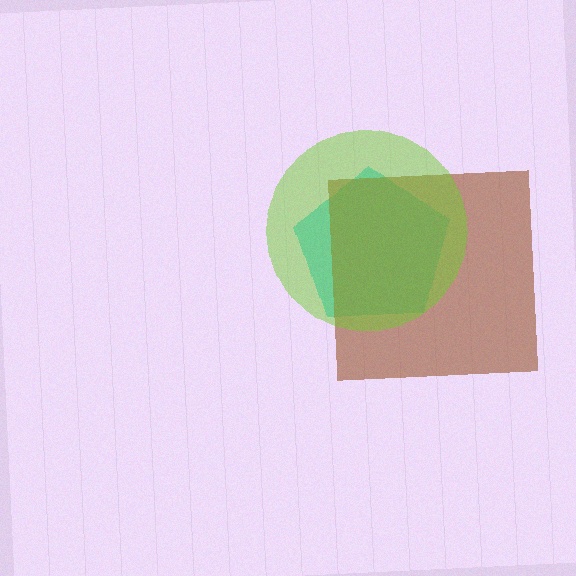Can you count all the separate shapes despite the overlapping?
Yes, there are 3 separate shapes.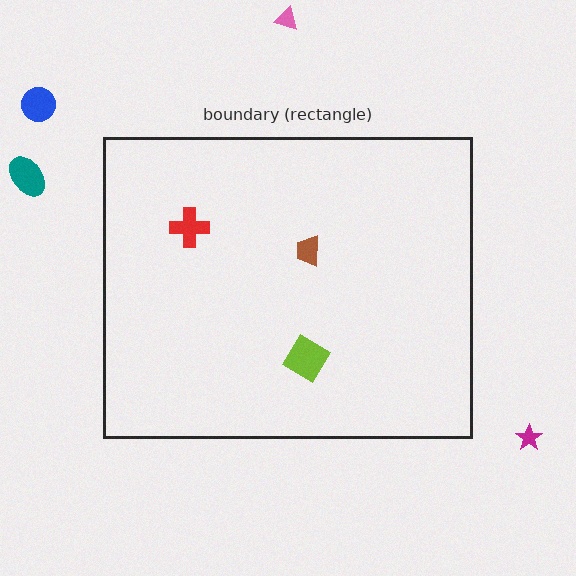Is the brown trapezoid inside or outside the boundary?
Inside.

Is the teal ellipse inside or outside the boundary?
Outside.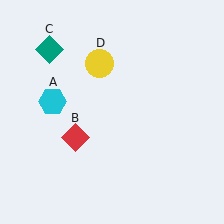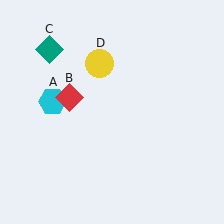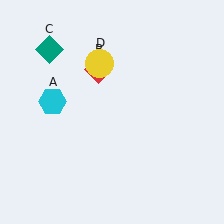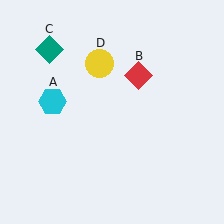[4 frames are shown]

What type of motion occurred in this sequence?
The red diamond (object B) rotated clockwise around the center of the scene.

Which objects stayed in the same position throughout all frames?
Cyan hexagon (object A) and teal diamond (object C) and yellow circle (object D) remained stationary.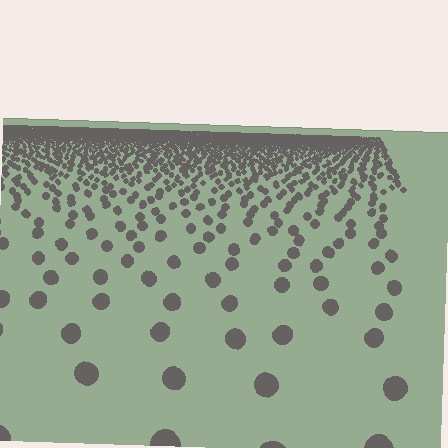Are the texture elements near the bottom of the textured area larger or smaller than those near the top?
Larger. Near the bottom, elements are closer to the viewer and appear at a bigger on-screen size.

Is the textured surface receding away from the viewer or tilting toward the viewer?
The surface is receding away from the viewer. Texture elements get smaller and denser toward the top.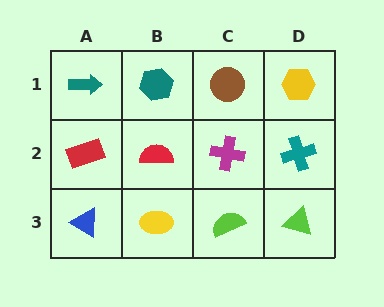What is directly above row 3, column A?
A red rectangle.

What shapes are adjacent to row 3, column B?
A red semicircle (row 2, column B), a blue triangle (row 3, column A), a lime semicircle (row 3, column C).